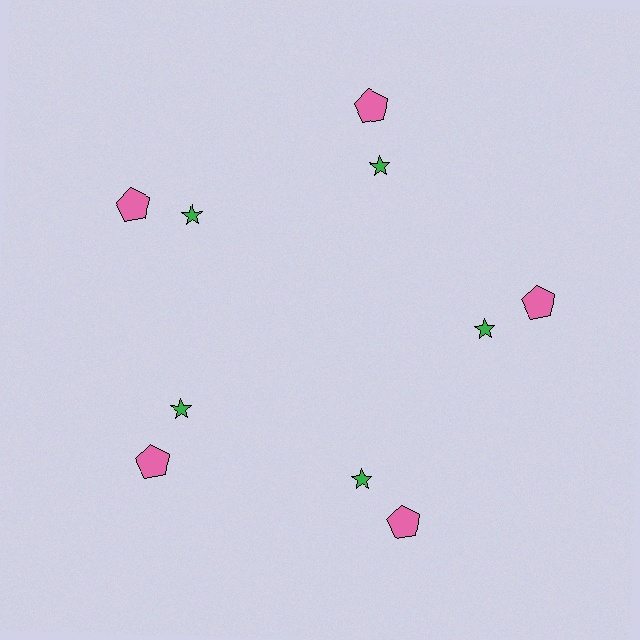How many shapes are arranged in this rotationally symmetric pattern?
There are 10 shapes, arranged in 5 groups of 2.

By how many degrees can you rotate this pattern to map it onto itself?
The pattern maps onto itself every 72 degrees of rotation.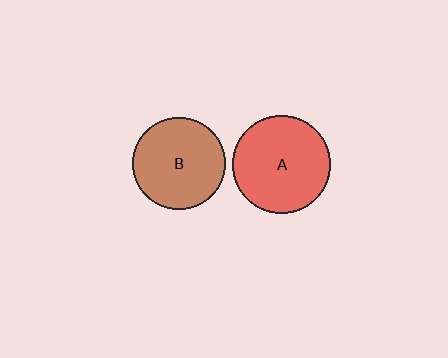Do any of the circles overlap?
No, none of the circles overlap.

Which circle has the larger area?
Circle A (red).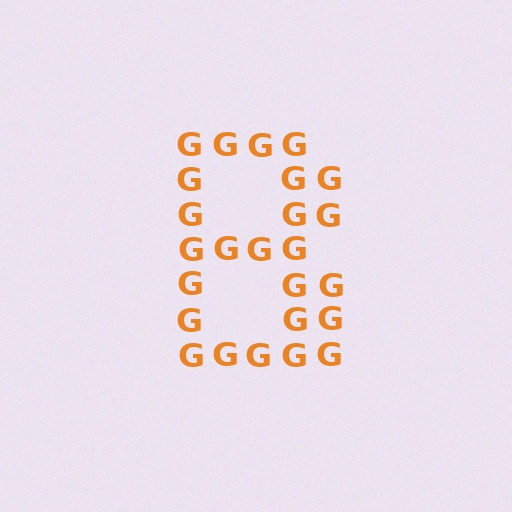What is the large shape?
The large shape is the letter B.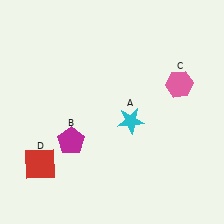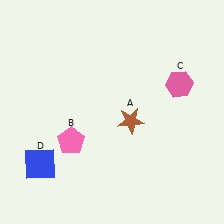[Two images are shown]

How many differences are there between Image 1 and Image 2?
There are 3 differences between the two images.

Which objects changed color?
A changed from cyan to brown. B changed from magenta to pink. D changed from red to blue.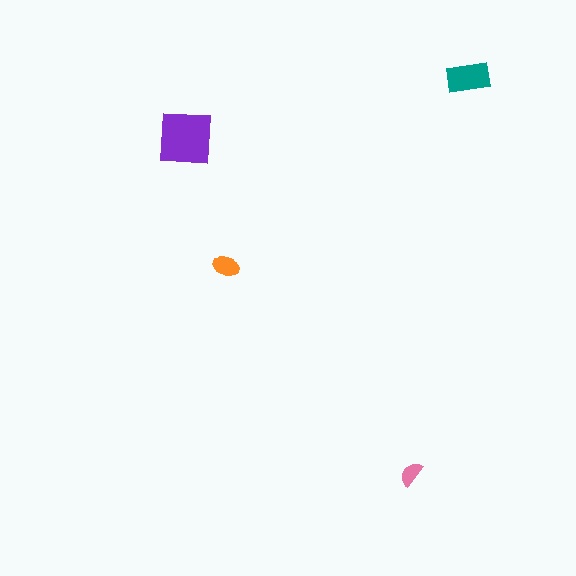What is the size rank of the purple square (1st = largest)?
1st.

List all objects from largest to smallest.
The purple square, the teal rectangle, the orange ellipse, the pink semicircle.